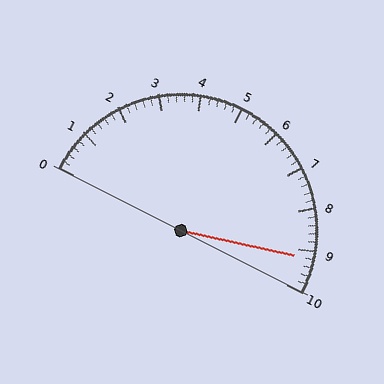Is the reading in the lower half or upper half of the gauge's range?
The reading is in the upper half of the range (0 to 10).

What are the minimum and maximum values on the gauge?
The gauge ranges from 0 to 10.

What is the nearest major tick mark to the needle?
The nearest major tick mark is 9.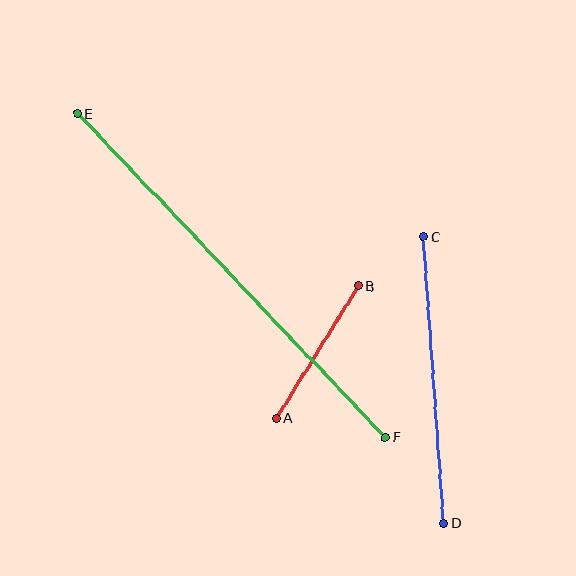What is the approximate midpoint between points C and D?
The midpoint is at approximately (434, 380) pixels.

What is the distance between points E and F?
The distance is approximately 447 pixels.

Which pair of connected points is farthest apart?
Points E and F are farthest apart.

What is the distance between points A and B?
The distance is approximately 155 pixels.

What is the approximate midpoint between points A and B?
The midpoint is at approximately (317, 352) pixels.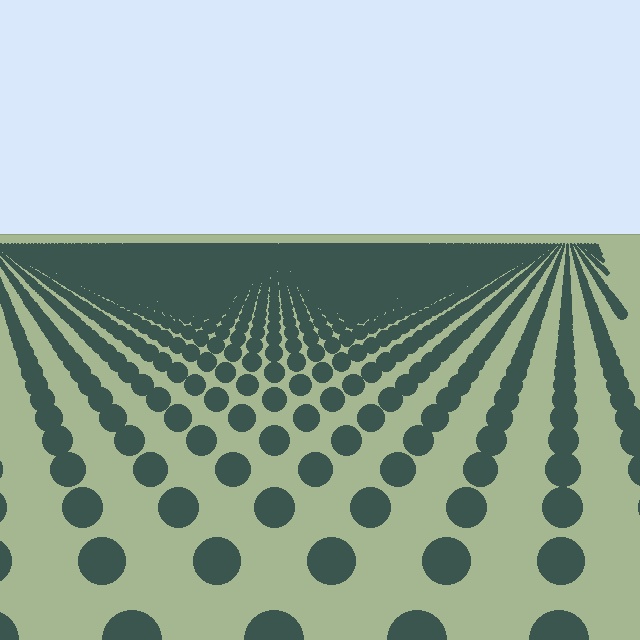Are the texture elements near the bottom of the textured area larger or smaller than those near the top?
Larger. Near the bottom, elements are closer to the viewer and appear at a bigger on-screen size.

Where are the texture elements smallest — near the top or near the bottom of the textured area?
Near the top.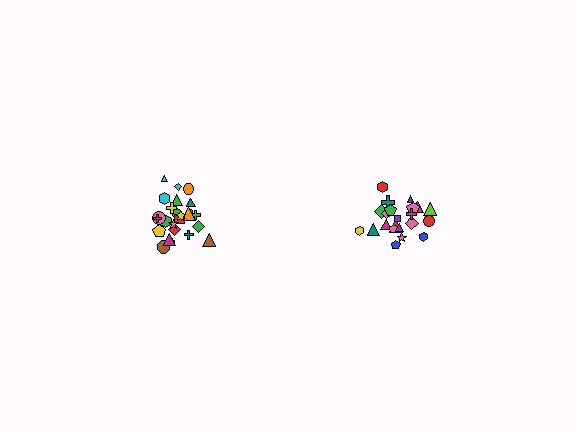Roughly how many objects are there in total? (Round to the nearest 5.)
Roughly 45 objects in total.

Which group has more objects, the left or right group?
The left group.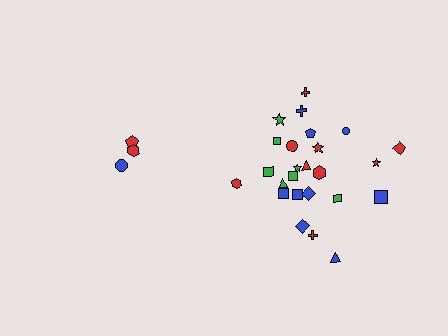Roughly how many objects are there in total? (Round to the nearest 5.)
Roughly 30 objects in total.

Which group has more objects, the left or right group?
The right group.